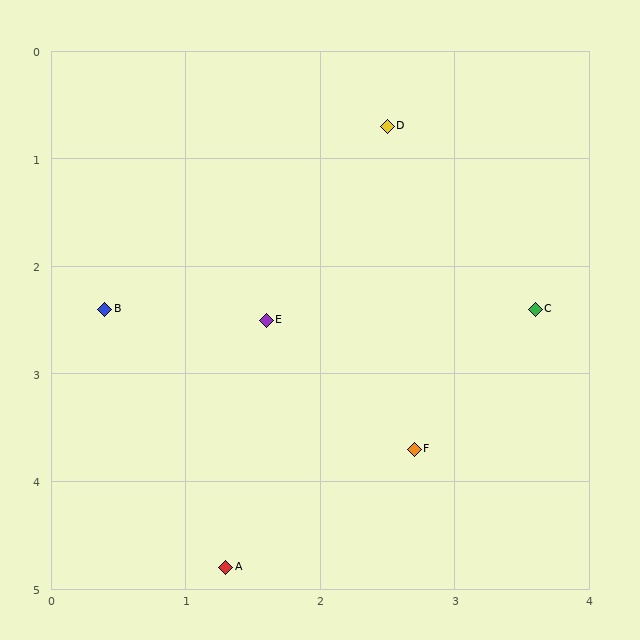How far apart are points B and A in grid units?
Points B and A are about 2.6 grid units apart.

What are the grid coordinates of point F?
Point F is at approximately (2.7, 3.7).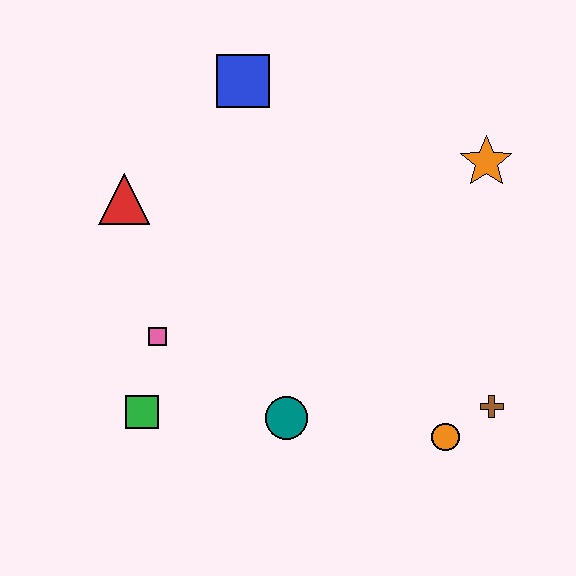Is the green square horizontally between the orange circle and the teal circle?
No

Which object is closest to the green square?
The pink square is closest to the green square.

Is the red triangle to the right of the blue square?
No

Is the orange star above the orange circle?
Yes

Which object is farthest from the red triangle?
The brown cross is farthest from the red triangle.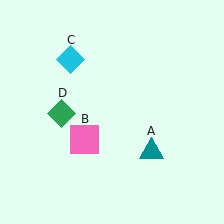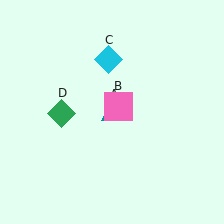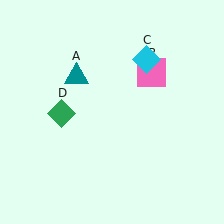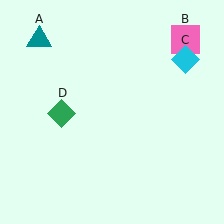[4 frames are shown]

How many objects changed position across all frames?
3 objects changed position: teal triangle (object A), pink square (object B), cyan diamond (object C).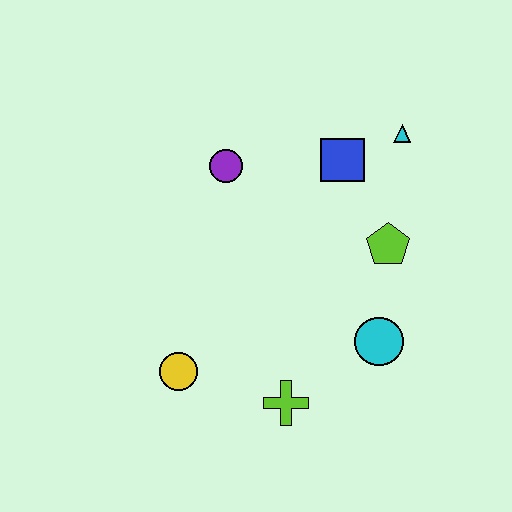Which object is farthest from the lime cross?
The cyan triangle is farthest from the lime cross.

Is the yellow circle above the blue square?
No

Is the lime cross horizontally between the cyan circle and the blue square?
No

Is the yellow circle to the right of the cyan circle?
No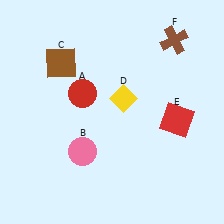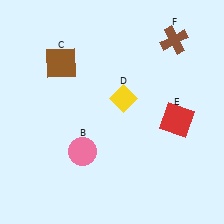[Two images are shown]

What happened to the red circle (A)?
The red circle (A) was removed in Image 2. It was in the top-left area of Image 1.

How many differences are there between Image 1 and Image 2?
There is 1 difference between the two images.